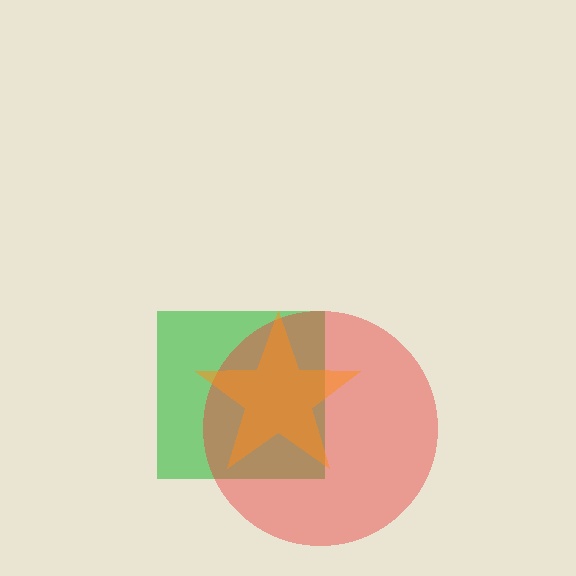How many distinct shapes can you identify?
There are 3 distinct shapes: a green square, a red circle, an orange star.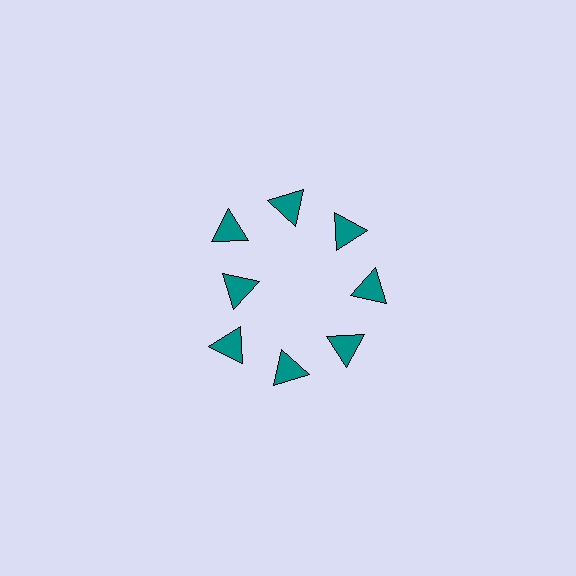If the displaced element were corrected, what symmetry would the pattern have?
It would have 8-fold rotational symmetry — the pattern would map onto itself every 45 degrees.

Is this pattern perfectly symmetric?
No. The 8 teal triangles are arranged in a ring, but one element near the 9 o'clock position is pulled inward toward the center, breaking the 8-fold rotational symmetry.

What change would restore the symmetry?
The symmetry would be restored by moving it outward, back onto the ring so that all 8 triangles sit at equal angles and equal distance from the center.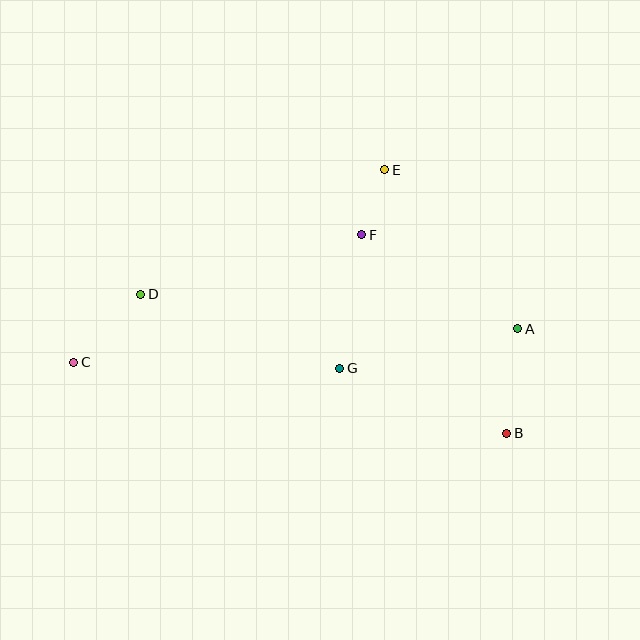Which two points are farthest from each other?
Points A and C are farthest from each other.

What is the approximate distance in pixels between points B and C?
The distance between B and C is approximately 439 pixels.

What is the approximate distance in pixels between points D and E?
The distance between D and E is approximately 274 pixels.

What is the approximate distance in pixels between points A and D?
The distance between A and D is approximately 379 pixels.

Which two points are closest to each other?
Points E and F are closest to each other.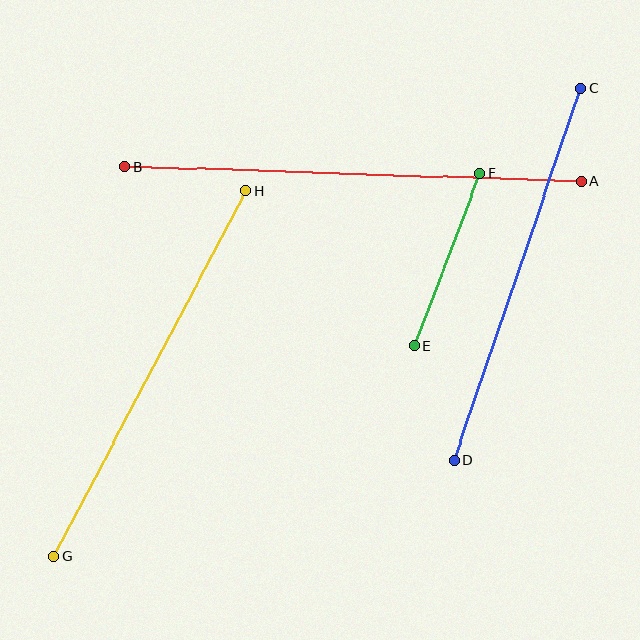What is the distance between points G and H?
The distance is approximately 413 pixels.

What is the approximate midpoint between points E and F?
The midpoint is at approximately (447, 260) pixels.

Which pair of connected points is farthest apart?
Points A and B are farthest apart.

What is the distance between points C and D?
The distance is approximately 394 pixels.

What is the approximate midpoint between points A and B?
The midpoint is at approximately (353, 174) pixels.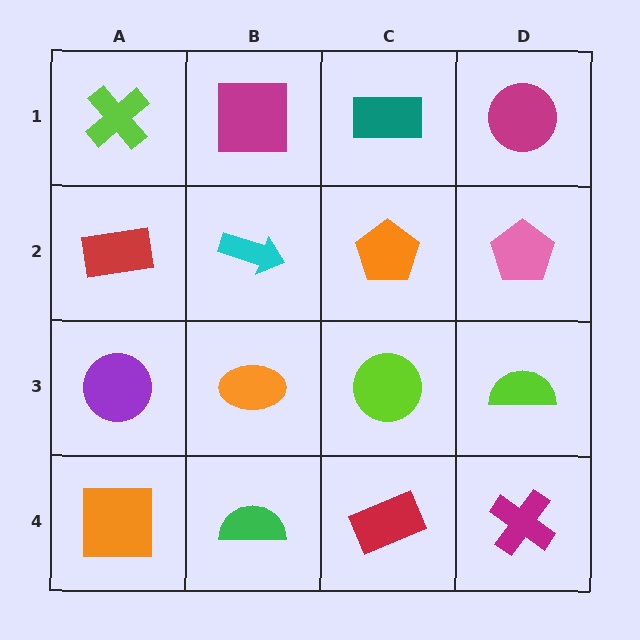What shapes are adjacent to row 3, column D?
A pink pentagon (row 2, column D), a magenta cross (row 4, column D), a lime circle (row 3, column C).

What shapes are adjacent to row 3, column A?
A red rectangle (row 2, column A), an orange square (row 4, column A), an orange ellipse (row 3, column B).